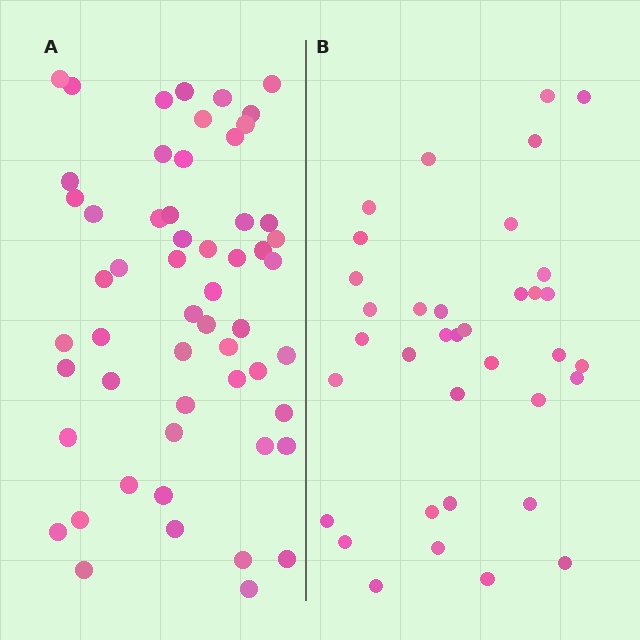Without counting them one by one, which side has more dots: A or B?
Region A (the left region) has more dots.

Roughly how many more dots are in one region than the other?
Region A has approximately 20 more dots than region B.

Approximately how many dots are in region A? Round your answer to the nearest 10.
About 60 dots. (The exact count is 56, which rounds to 60.)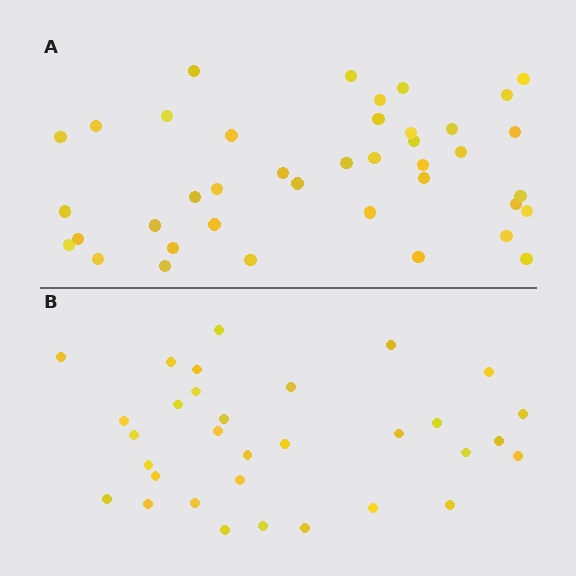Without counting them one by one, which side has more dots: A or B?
Region A (the top region) has more dots.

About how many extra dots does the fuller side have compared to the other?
Region A has roughly 8 or so more dots than region B.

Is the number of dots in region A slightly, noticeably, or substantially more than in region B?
Region A has noticeably more, but not dramatically so. The ratio is roughly 1.2 to 1.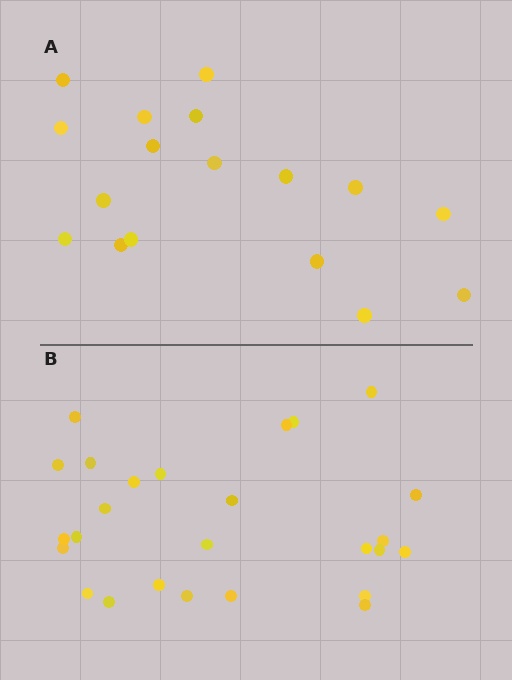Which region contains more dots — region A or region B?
Region B (the bottom region) has more dots.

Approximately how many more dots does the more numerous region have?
Region B has roughly 8 or so more dots than region A.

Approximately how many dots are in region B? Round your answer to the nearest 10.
About 30 dots. (The exact count is 26, which rounds to 30.)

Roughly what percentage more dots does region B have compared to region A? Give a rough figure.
About 55% more.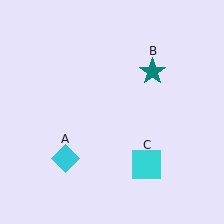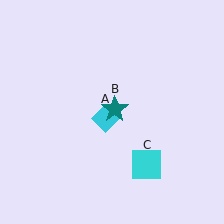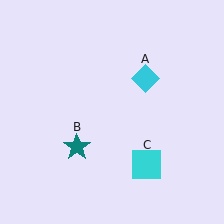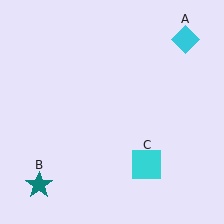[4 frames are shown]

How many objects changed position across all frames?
2 objects changed position: cyan diamond (object A), teal star (object B).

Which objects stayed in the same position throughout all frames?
Cyan square (object C) remained stationary.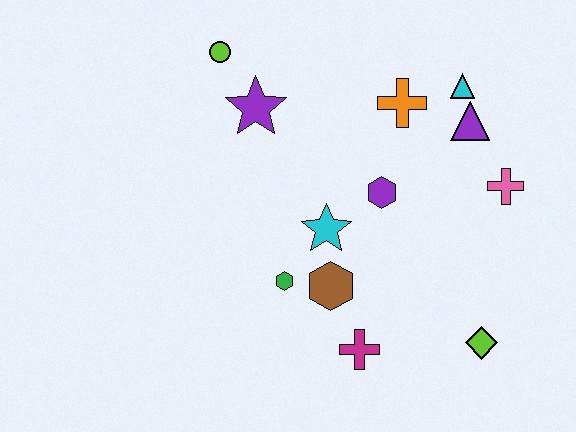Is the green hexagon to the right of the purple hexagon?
No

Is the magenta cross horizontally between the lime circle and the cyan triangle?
Yes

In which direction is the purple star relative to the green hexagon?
The purple star is above the green hexagon.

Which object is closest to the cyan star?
The brown hexagon is closest to the cyan star.